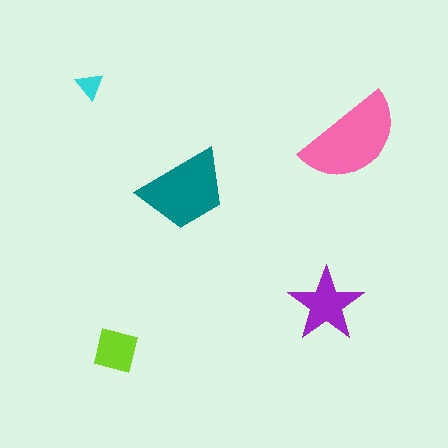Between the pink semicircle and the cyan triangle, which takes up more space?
The pink semicircle.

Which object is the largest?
The pink semicircle.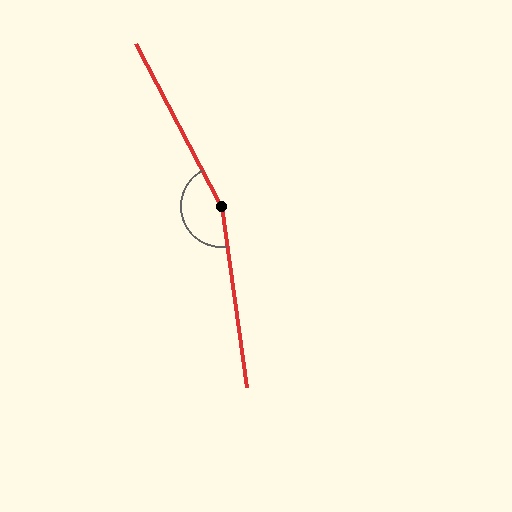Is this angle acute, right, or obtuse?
It is obtuse.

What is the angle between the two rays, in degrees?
Approximately 160 degrees.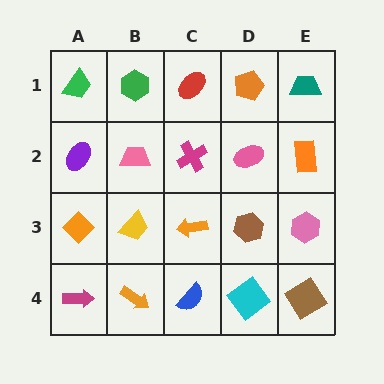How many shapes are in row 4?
5 shapes.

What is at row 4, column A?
A magenta arrow.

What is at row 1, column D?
An orange pentagon.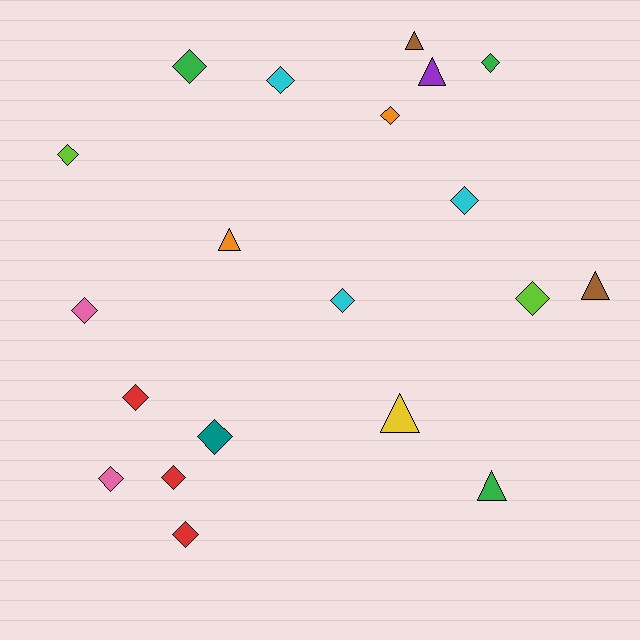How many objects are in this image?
There are 20 objects.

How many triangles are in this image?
There are 6 triangles.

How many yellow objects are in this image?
There is 1 yellow object.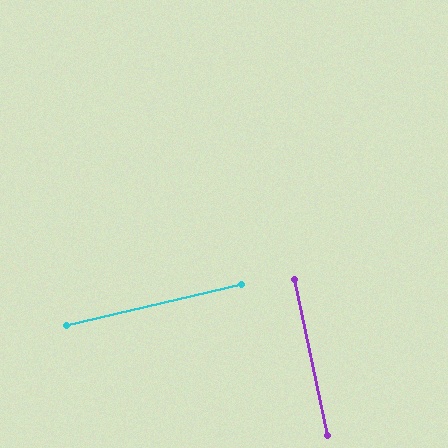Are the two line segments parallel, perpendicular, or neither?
Perpendicular — they meet at approximately 89°.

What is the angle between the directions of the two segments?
Approximately 89 degrees.